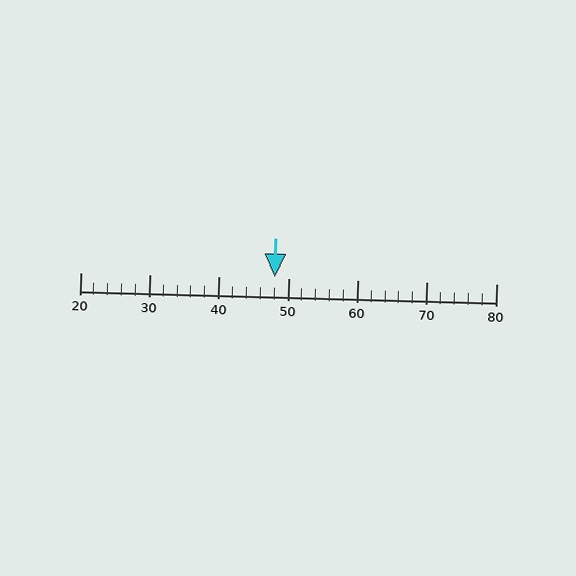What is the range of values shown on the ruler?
The ruler shows values from 20 to 80.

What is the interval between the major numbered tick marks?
The major tick marks are spaced 10 units apart.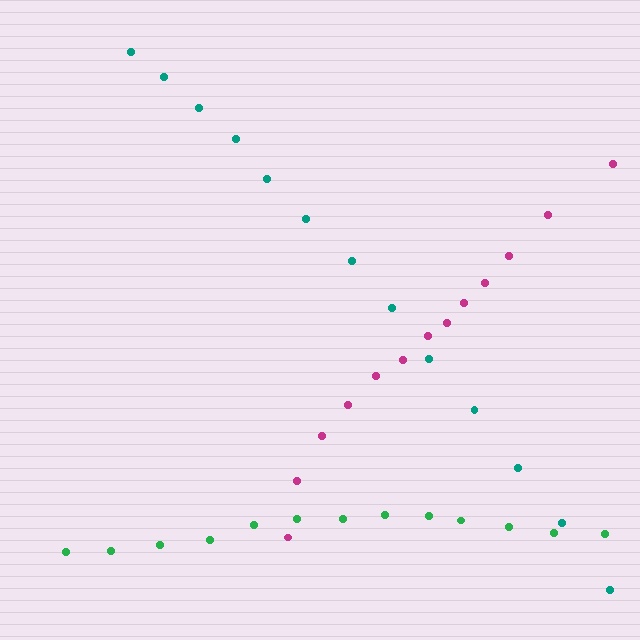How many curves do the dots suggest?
There are 3 distinct paths.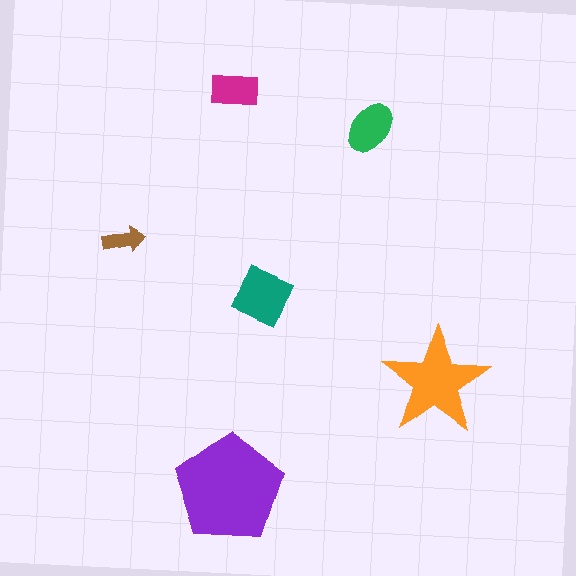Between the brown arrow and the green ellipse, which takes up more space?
The green ellipse.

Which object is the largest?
The purple pentagon.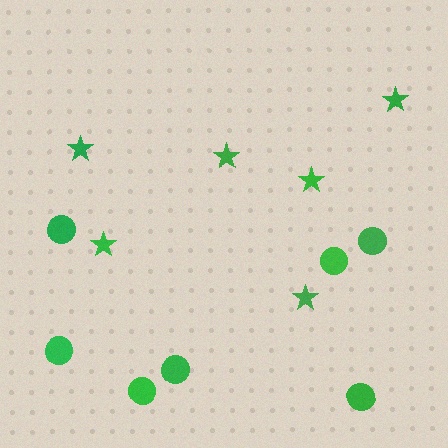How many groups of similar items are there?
There are 2 groups: one group of stars (6) and one group of circles (7).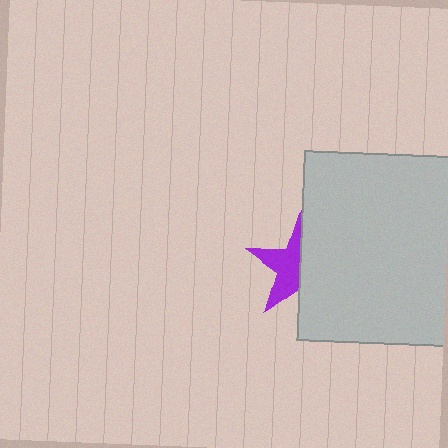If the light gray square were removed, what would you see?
You would see the complete purple star.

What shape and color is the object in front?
The object in front is a light gray square.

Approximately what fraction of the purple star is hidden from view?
Roughly 49% of the purple star is hidden behind the light gray square.